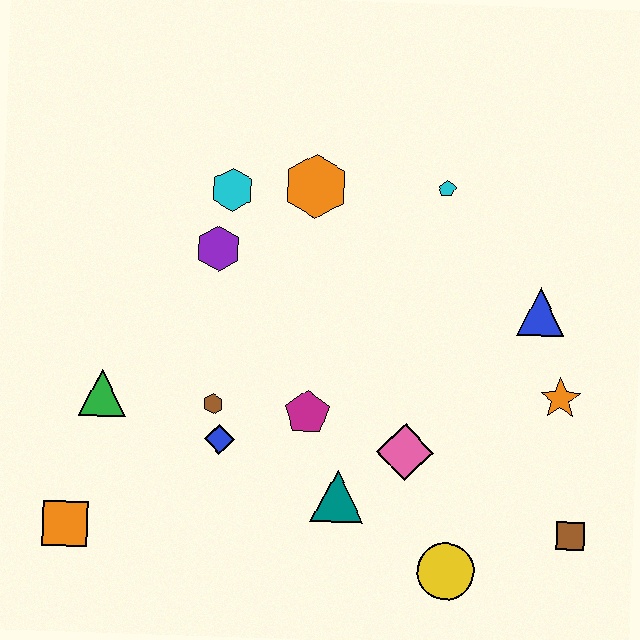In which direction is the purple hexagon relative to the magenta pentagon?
The purple hexagon is above the magenta pentagon.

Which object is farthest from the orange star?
The orange square is farthest from the orange star.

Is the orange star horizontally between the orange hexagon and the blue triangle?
No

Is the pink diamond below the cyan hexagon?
Yes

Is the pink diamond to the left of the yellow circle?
Yes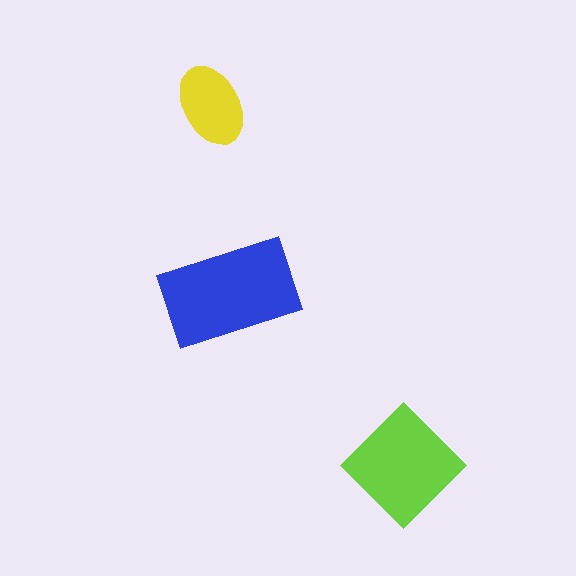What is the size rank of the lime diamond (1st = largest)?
2nd.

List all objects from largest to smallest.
The blue rectangle, the lime diamond, the yellow ellipse.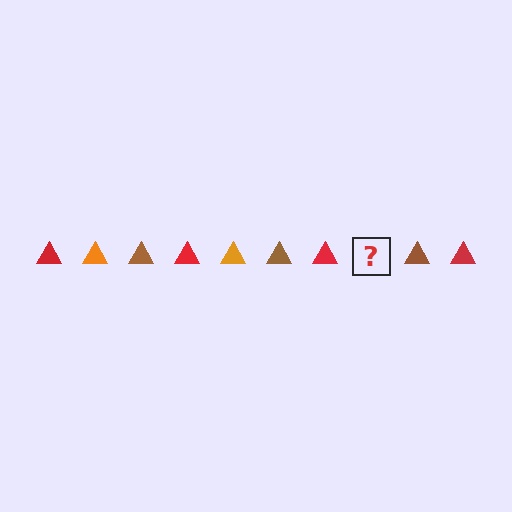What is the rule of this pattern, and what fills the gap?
The rule is that the pattern cycles through red, orange, brown triangles. The gap should be filled with an orange triangle.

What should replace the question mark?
The question mark should be replaced with an orange triangle.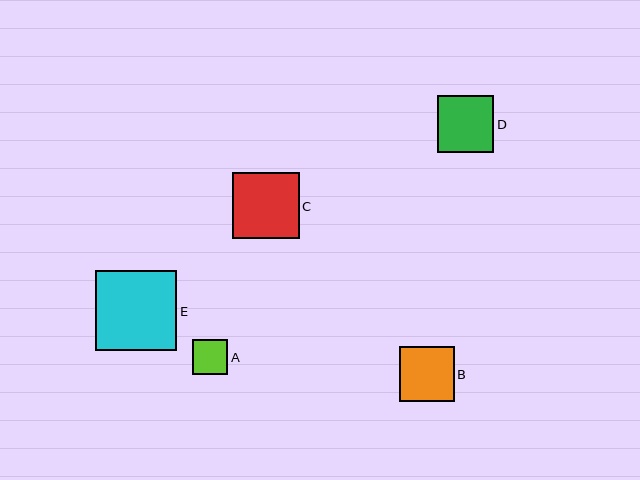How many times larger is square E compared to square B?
Square E is approximately 1.5 times the size of square B.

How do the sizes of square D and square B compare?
Square D and square B are approximately the same size.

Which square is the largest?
Square E is the largest with a size of approximately 81 pixels.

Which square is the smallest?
Square A is the smallest with a size of approximately 35 pixels.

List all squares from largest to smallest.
From largest to smallest: E, C, D, B, A.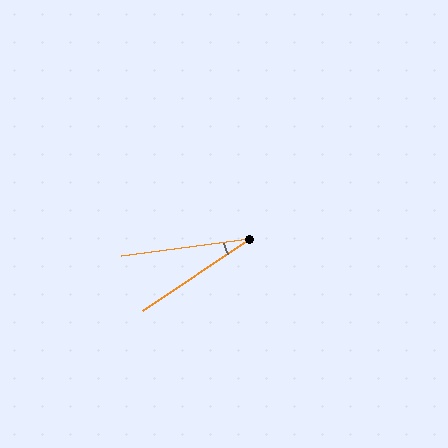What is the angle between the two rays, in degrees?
Approximately 27 degrees.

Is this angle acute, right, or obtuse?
It is acute.